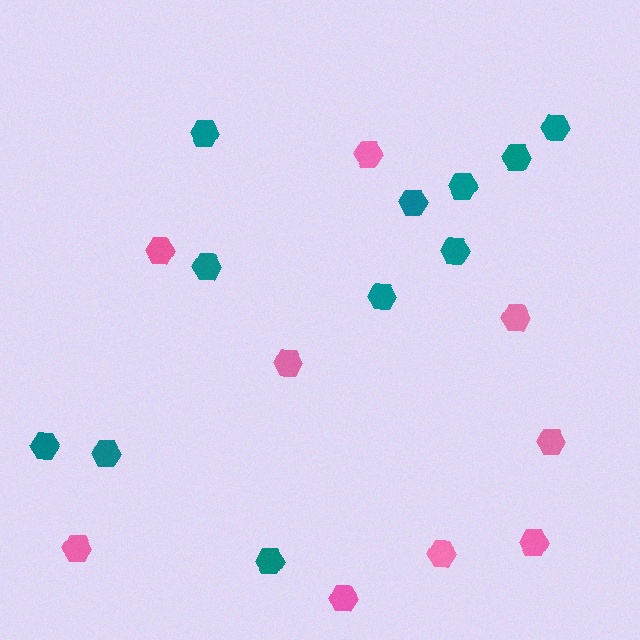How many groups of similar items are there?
There are 2 groups: one group of teal hexagons (11) and one group of pink hexagons (9).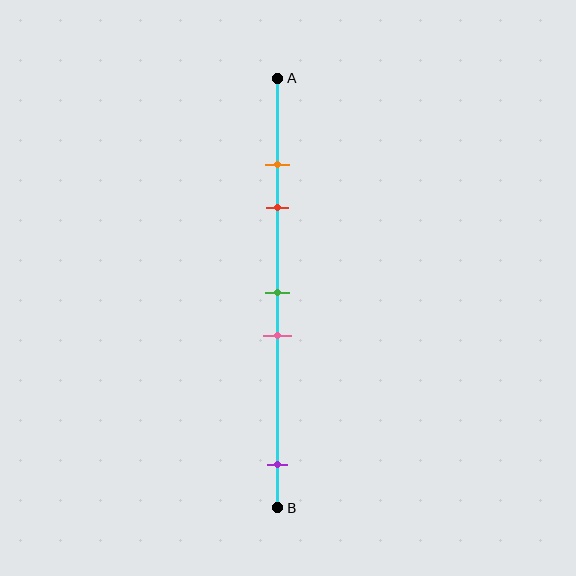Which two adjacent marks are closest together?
The orange and red marks are the closest adjacent pair.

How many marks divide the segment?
There are 5 marks dividing the segment.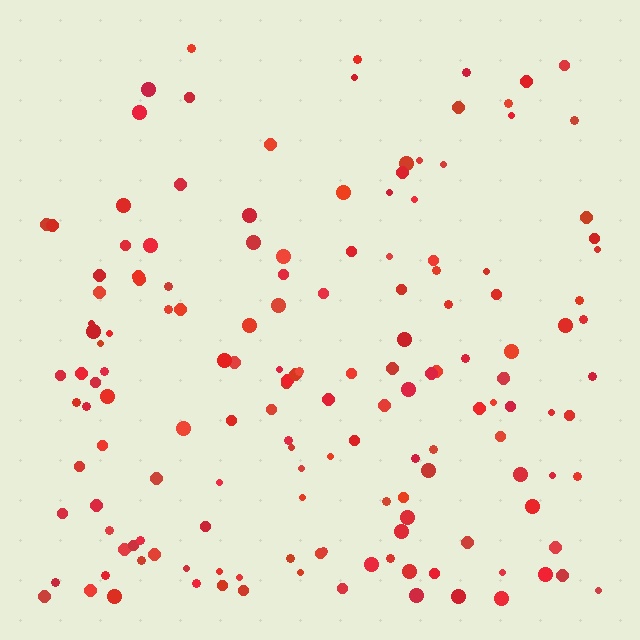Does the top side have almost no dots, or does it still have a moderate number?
Still a moderate number, just noticeably fewer than the bottom.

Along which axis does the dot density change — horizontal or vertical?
Vertical.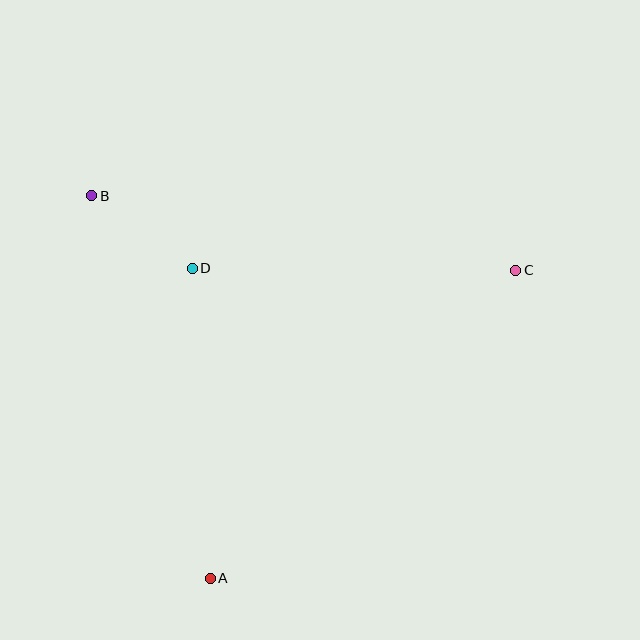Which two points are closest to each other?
Points B and D are closest to each other.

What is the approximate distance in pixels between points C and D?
The distance between C and D is approximately 324 pixels.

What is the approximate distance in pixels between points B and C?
The distance between B and C is approximately 431 pixels.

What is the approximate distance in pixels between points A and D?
The distance between A and D is approximately 311 pixels.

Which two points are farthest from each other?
Points A and C are farthest from each other.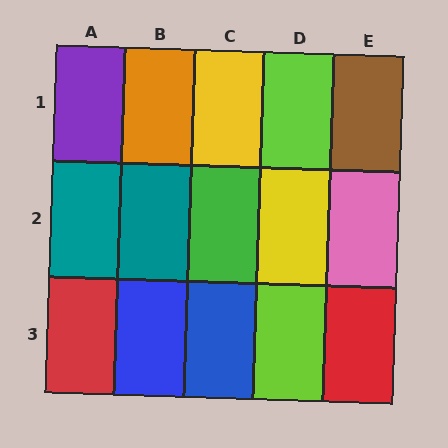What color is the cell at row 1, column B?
Orange.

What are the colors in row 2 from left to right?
Teal, teal, green, yellow, pink.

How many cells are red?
2 cells are red.